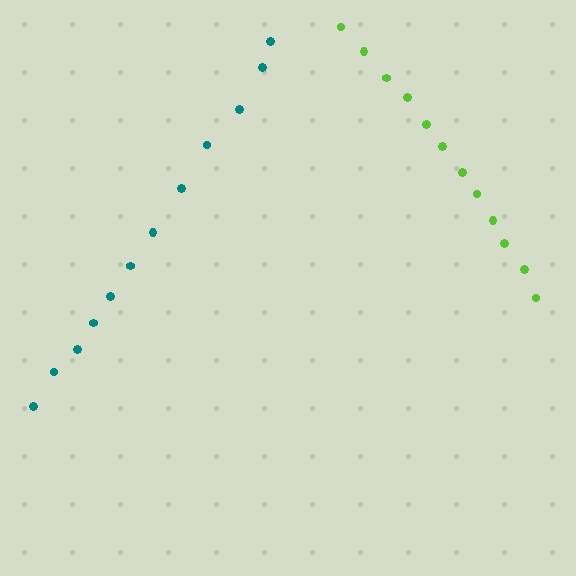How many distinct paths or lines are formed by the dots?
There are 2 distinct paths.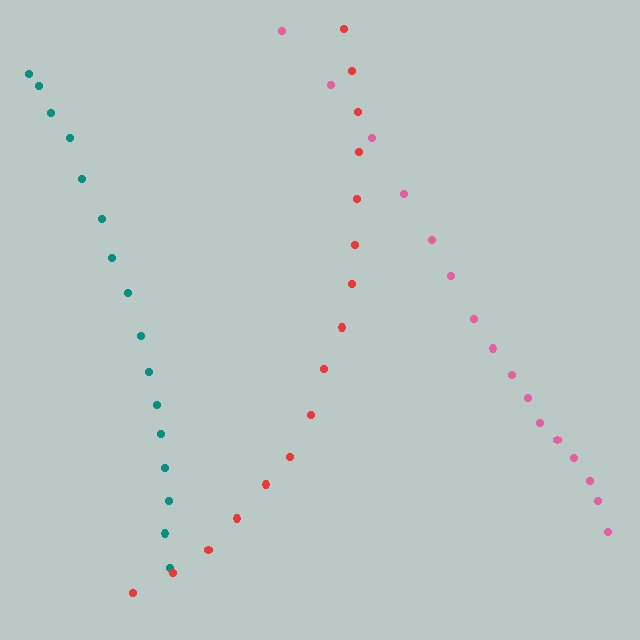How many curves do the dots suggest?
There are 3 distinct paths.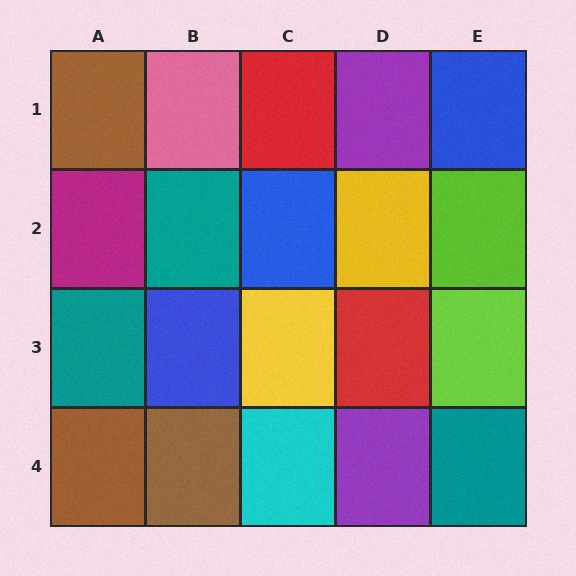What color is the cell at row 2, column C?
Blue.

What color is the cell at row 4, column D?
Purple.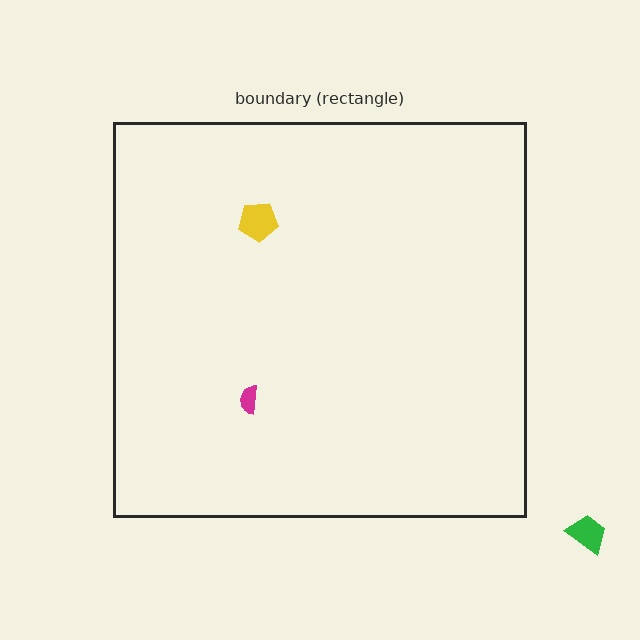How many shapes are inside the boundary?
2 inside, 1 outside.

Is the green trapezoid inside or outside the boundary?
Outside.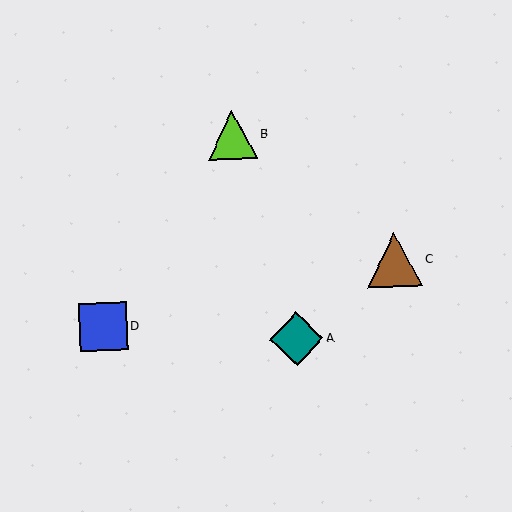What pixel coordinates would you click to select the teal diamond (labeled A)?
Click at (297, 339) to select the teal diamond A.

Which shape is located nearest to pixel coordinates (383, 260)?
The brown triangle (labeled C) at (395, 260) is nearest to that location.